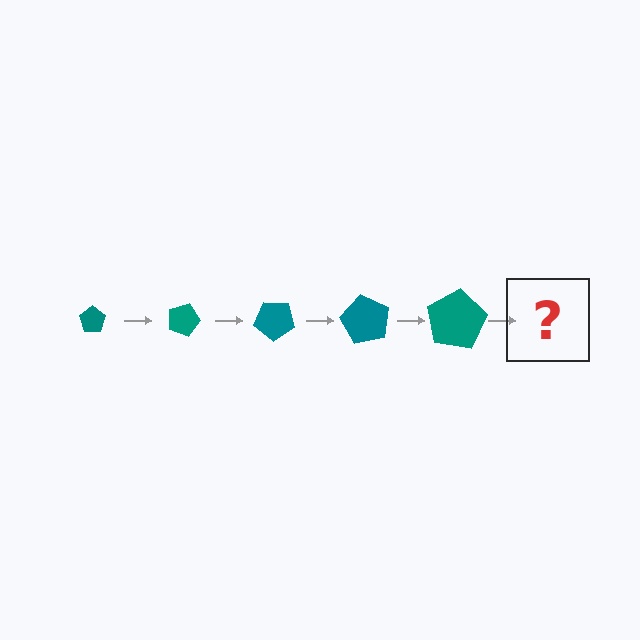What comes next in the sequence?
The next element should be a pentagon, larger than the previous one and rotated 100 degrees from the start.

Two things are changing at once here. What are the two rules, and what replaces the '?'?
The two rules are that the pentagon grows larger each step and it rotates 20 degrees each step. The '?' should be a pentagon, larger than the previous one and rotated 100 degrees from the start.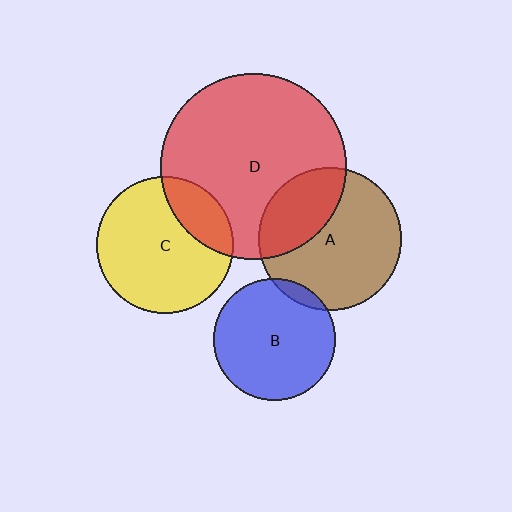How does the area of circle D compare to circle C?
Approximately 1.8 times.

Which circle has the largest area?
Circle D (red).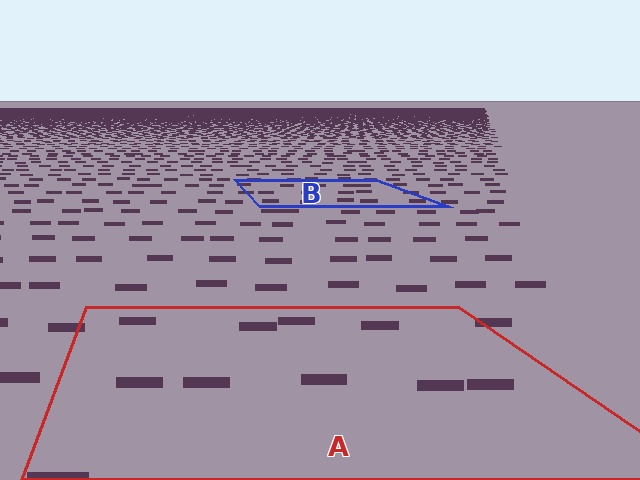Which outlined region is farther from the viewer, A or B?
Region B is farther from the viewer — the texture elements inside it appear smaller and more densely packed.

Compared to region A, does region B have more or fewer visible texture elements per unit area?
Region B has more texture elements per unit area — they are packed more densely because it is farther away.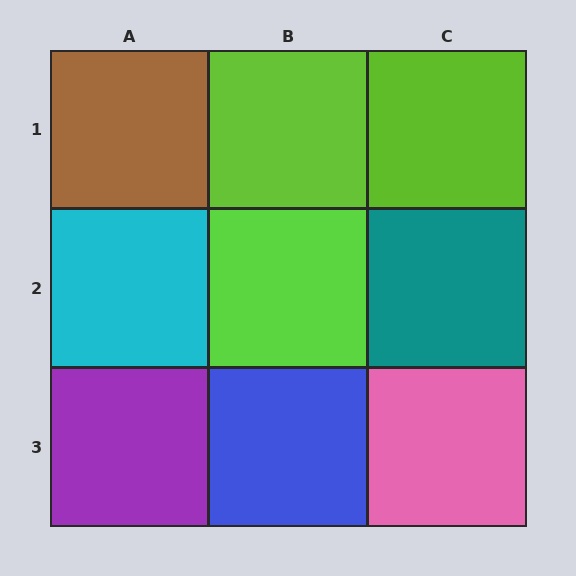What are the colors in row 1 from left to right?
Brown, lime, lime.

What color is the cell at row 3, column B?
Blue.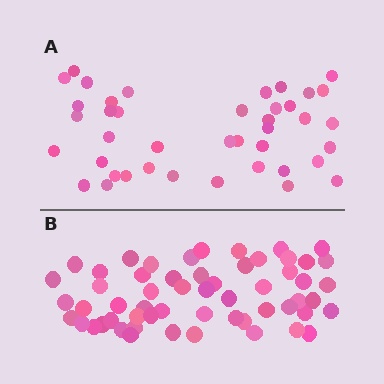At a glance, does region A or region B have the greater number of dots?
Region B (the bottom region) has more dots.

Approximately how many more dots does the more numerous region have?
Region B has approximately 15 more dots than region A.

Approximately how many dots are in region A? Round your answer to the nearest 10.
About 40 dots. (The exact count is 41, which rounds to 40.)